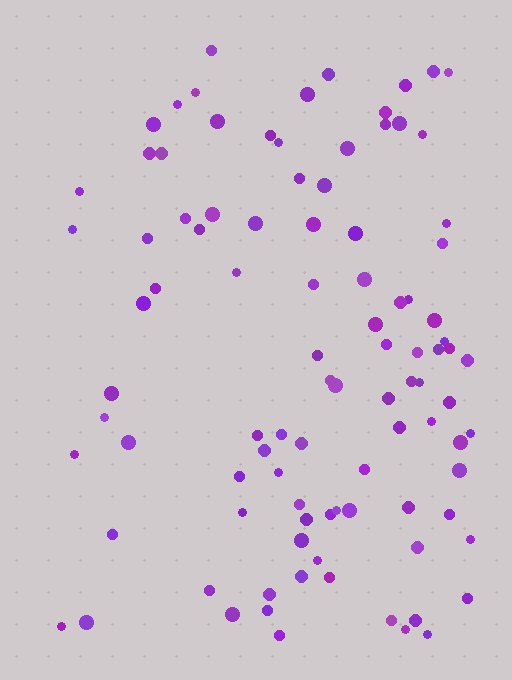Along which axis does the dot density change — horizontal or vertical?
Horizontal.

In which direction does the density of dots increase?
From left to right, with the right side densest.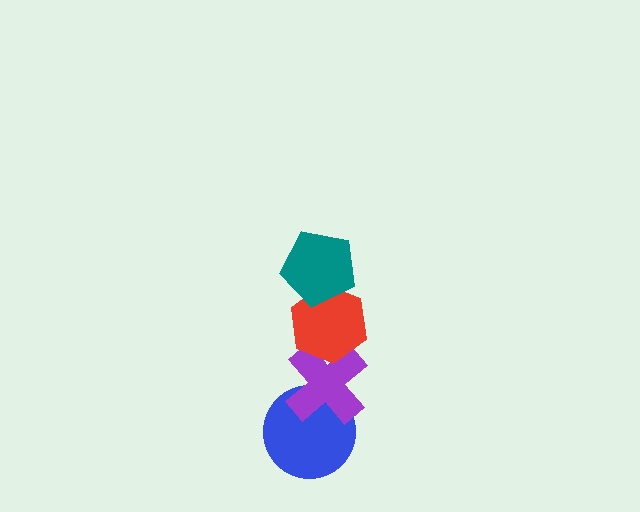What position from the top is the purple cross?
The purple cross is 3rd from the top.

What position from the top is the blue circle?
The blue circle is 4th from the top.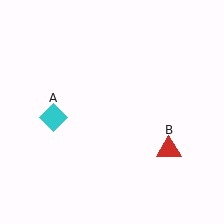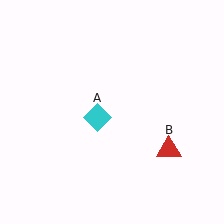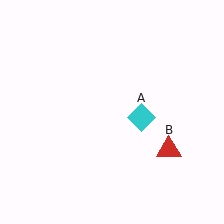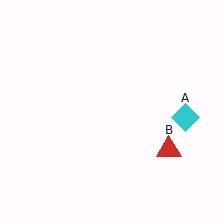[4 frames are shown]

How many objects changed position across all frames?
1 object changed position: cyan diamond (object A).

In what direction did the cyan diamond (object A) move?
The cyan diamond (object A) moved right.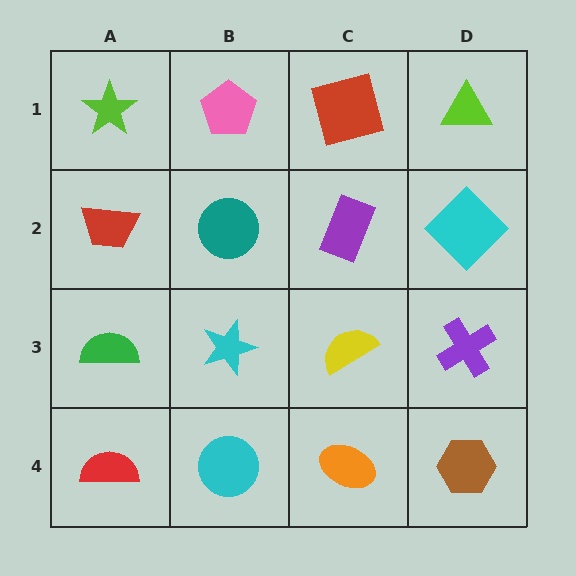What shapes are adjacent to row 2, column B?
A pink pentagon (row 1, column B), a cyan star (row 3, column B), a red trapezoid (row 2, column A), a purple rectangle (row 2, column C).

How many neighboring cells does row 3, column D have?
3.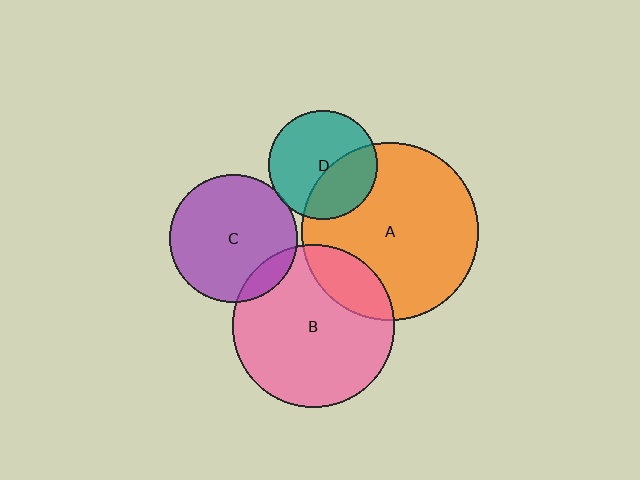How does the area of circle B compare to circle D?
Approximately 2.2 times.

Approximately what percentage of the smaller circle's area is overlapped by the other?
Approximately 5%.